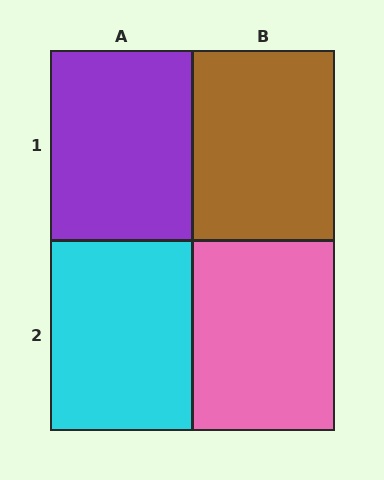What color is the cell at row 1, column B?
Brown.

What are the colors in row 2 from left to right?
Cyan, pink.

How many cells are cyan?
1 cell is cyan.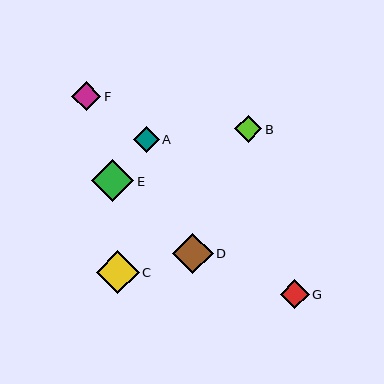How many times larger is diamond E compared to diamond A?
Diamond E is approximately 1.6 times the size of diamond A.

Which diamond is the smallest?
Diamond A is the smallest with a size of approximately 26 pixels.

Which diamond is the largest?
Diamond C is the largest with a size of approximately 42 pixels.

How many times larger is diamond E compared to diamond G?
Diamond E is approximately 1.5 times the size of diamond G.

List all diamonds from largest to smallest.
From largest to smallest: C, E, D, F, G, B, A.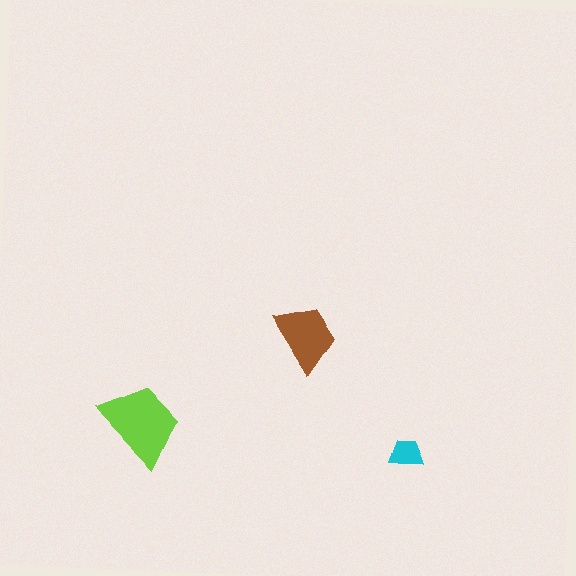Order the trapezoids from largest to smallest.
the lime one, the brown one, the cyan one.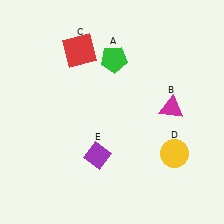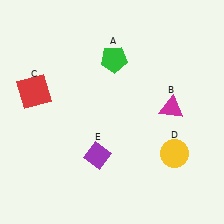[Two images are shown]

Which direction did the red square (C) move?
The red square (C) moved left.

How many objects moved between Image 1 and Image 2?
1 object moved between the two images.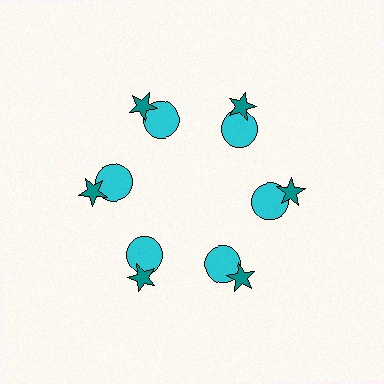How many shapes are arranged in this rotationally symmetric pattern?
There are 12 shapes, arranged in 6 groups of 2.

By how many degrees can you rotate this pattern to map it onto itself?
The pattern maps onto itself every 60 degrees of rotation.